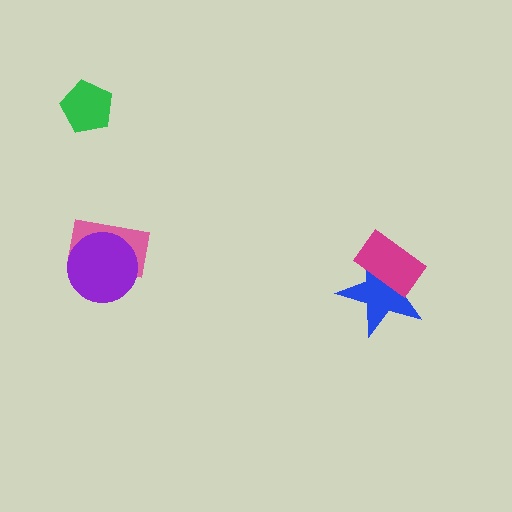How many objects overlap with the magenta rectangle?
1 object overlaps with the magenta rectangle.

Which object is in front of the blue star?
The magenta rectangle is in front of the blue star.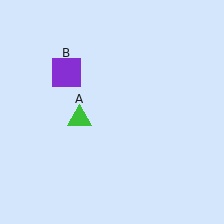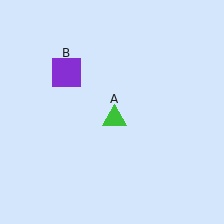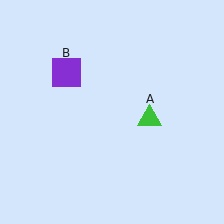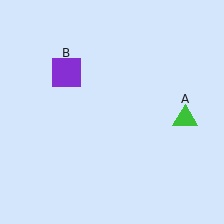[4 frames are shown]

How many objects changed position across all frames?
1 object changed position: green triangle (object A).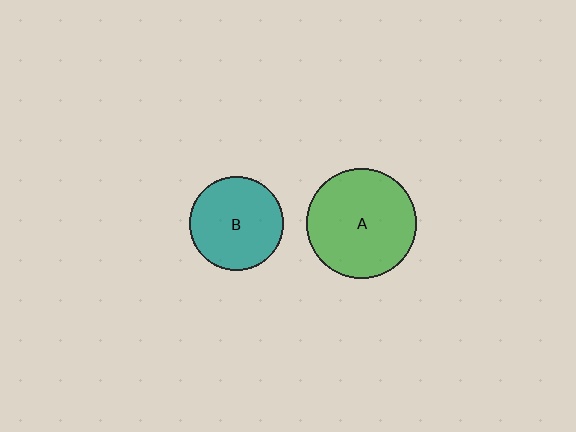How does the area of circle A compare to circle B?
Approximately 1.4 times.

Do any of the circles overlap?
No, none of the circles overlap.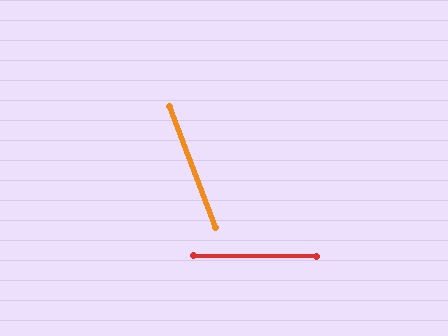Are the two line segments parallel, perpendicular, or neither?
Neither parallel nor perpendicular — they differ by about 68°.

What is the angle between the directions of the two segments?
Approximately 68 degrees.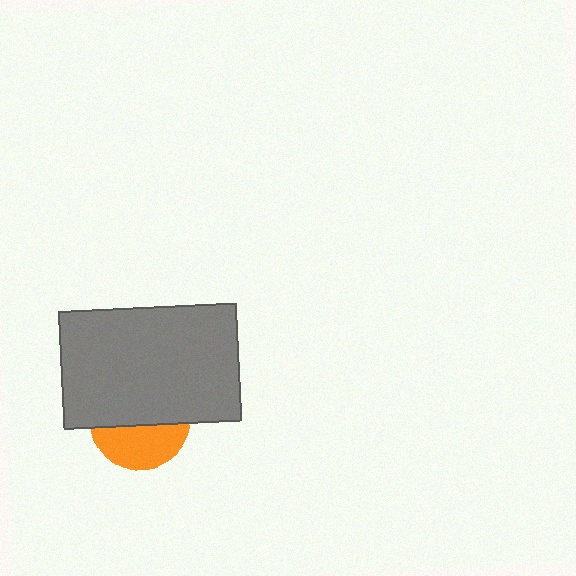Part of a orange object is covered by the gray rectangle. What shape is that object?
It is a circle.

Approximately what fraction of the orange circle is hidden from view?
Roughly 59% of the orange circle is hidden behind the gray rectangle.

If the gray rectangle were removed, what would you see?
You would see the complete orange circle.